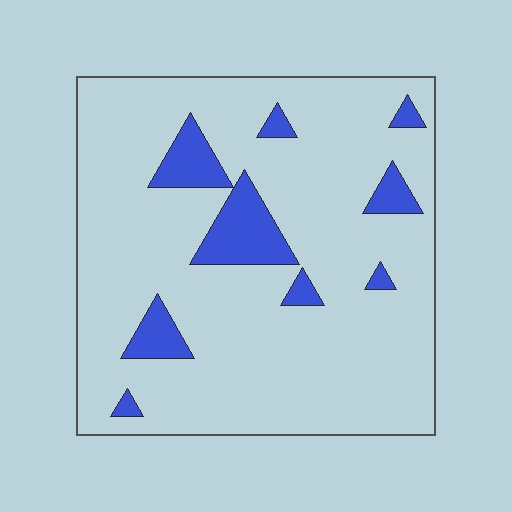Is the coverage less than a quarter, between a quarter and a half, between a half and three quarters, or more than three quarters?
Less than a quarter.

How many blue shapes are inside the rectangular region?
9.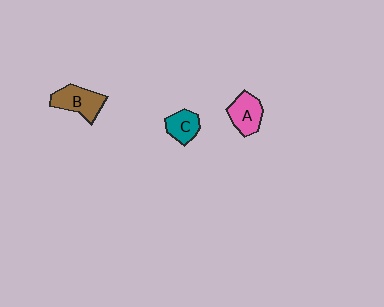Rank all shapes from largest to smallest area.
From largest to smallest: B (brown), A (pink), C (teal).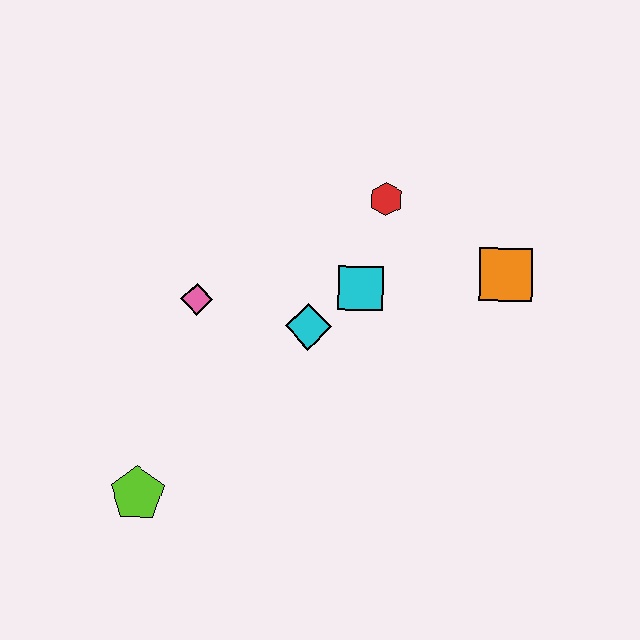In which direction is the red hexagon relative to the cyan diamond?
The red hexagon is above the cyan diamond.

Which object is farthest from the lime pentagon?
The orange square is farthest from the lime pentagon.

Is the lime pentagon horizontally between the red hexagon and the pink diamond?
No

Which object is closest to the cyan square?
The cyan diamond is closest to the cyan square.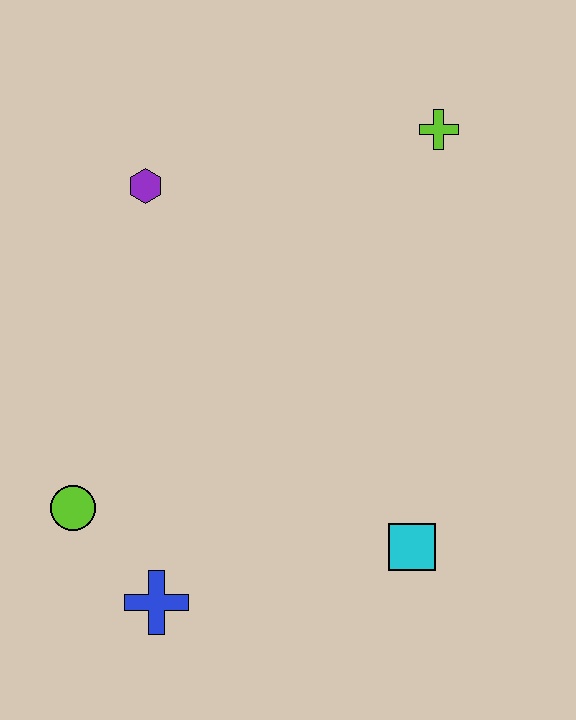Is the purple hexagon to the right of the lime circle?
Yes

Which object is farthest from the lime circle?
The lime cross is farthest from the lime circle.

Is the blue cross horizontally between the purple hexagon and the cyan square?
Yes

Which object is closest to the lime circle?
The blue cross is closest to the lime circle.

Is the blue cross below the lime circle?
Yes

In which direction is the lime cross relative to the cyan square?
The lime cross is above the cyan square.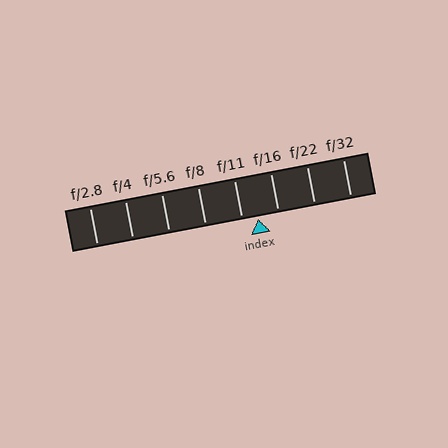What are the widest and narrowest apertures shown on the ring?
The widest aperture shown is f/2.8 and the narrowest is f/32.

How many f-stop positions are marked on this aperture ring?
There are 8 f-stop positions marked.